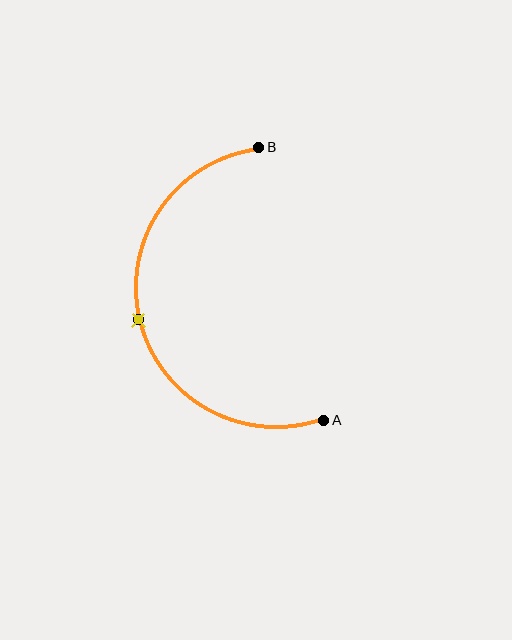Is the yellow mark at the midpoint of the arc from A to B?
Yes. The yellow mark lies on the arc at equal arc-length from both A and B — it is the arc midpoint.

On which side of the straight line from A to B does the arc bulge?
The arc bulges to the left of the straight line connecting A and B.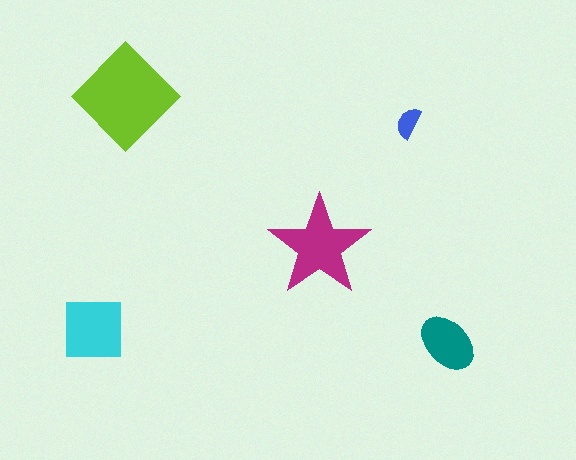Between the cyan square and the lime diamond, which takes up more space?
The lime diamond.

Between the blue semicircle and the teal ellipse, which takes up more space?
The teal ellipse.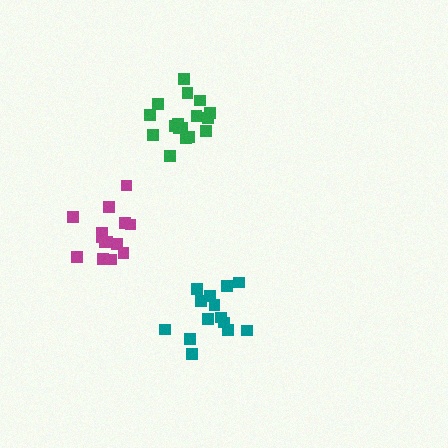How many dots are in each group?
Group 1: 17 dots, Group 2: 14 dots, Group 3: 14 dots (45 total).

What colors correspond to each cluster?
The clusters are colored: green, magenta, teal.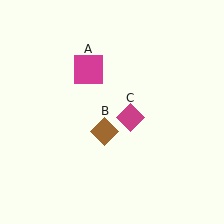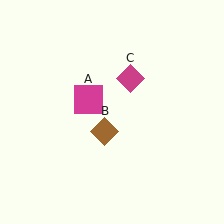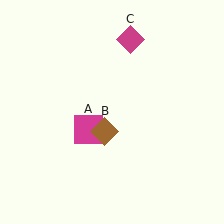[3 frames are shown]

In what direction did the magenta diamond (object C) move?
The magenta diamond (object C) moved up.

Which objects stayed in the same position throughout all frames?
Brown diamond (object B) remained stationary.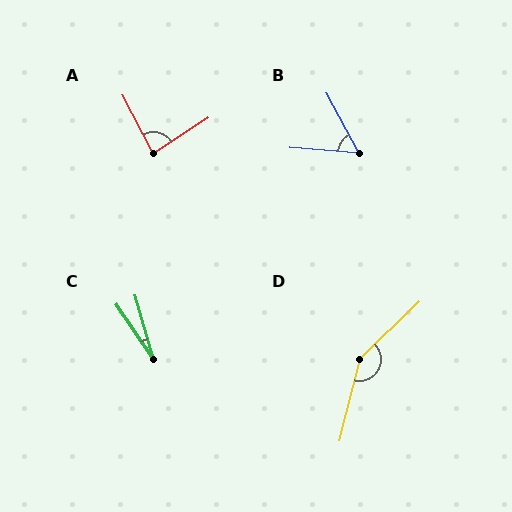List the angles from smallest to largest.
C (18°), B (57°), A (84°), D (148°).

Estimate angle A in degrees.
Approximately 84 degrees.